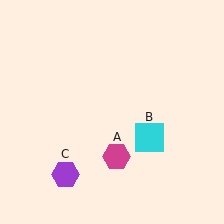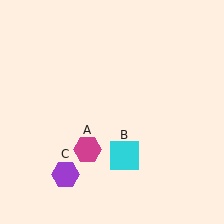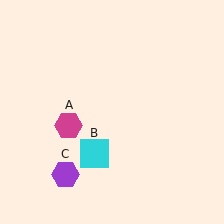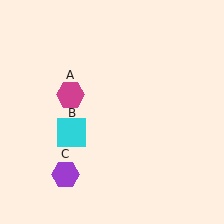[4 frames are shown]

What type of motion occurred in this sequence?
The magenta hexagon (object A), cyan square (object B) rotated clockwise around the center of the scene.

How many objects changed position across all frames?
2 objects changed position: magenta hexagon (object A), cyan square (object B).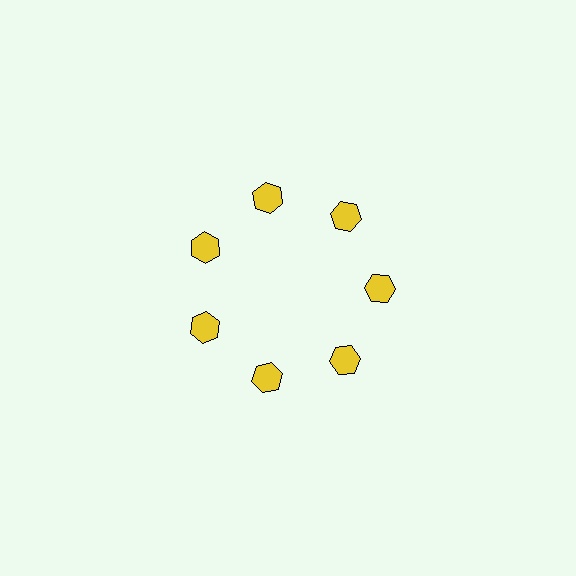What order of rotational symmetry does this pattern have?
This pattern has 7-fold rotational symmetry.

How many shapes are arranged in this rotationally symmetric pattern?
There are 7 shapes, arranged in 7 groups of 1.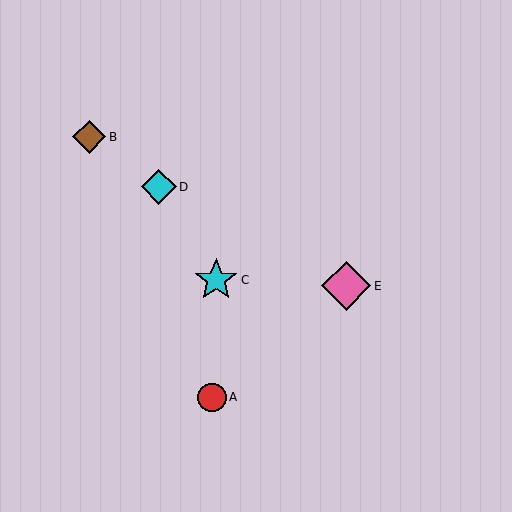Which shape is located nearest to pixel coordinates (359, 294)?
The pink diamond (labeled E) at (346, 286) is nearest to that location.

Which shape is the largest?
The pink diamond (labeled E) is the largest.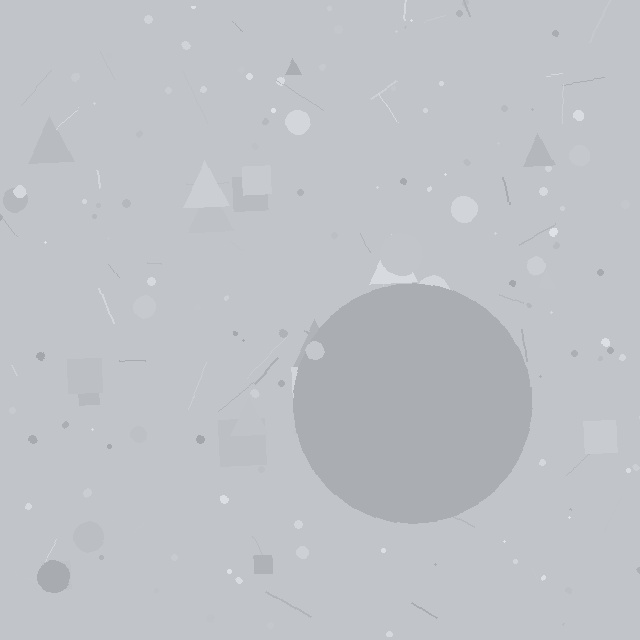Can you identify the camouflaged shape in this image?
The camouflaged shape is a circle.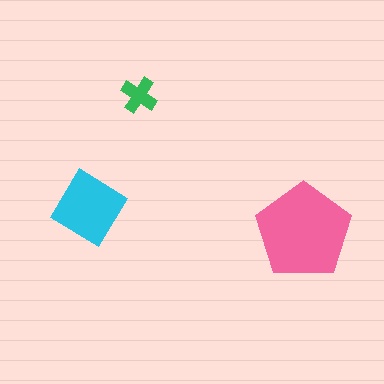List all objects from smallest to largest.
The green cross, the cyan diamond, the pink pentagon.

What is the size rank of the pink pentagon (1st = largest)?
1st.